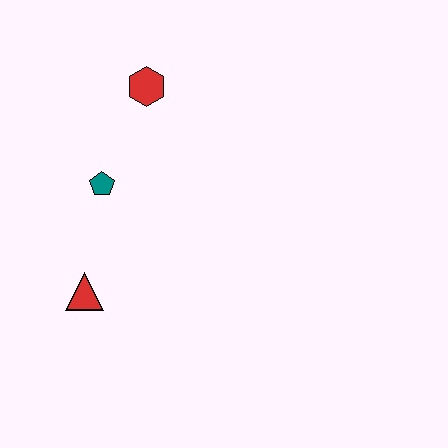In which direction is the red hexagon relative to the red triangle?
The red hexagon is above the red triangle.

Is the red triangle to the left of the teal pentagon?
Yes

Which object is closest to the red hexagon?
The teal pentagon is closest to the red hexagon.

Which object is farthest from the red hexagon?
The red triangle is farthest from the red hexagon.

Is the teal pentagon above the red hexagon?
No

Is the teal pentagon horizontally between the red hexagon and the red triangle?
Yes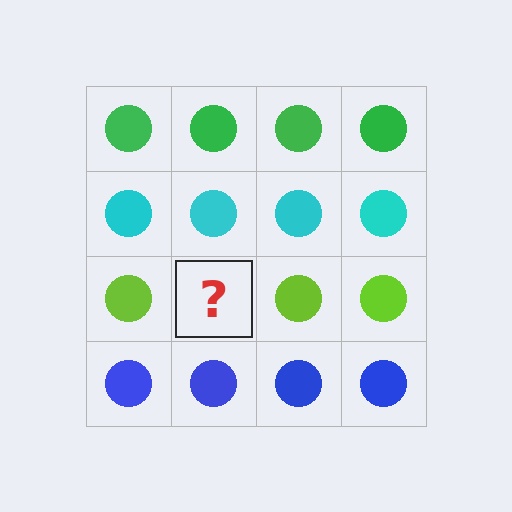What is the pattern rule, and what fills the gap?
The rule is that each row has a consistent color. The gap should be filled with a lime circle.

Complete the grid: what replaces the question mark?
The question mark should be replaced with a lime circle.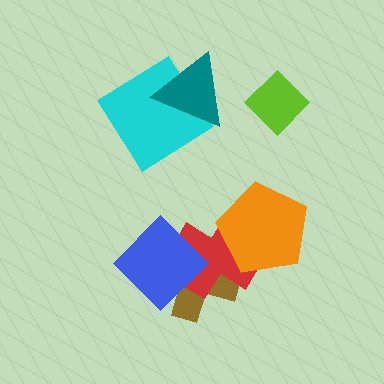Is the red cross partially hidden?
Yes, it is partially covered by another shape.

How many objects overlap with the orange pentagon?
1 object overlaps with the orange pentagon.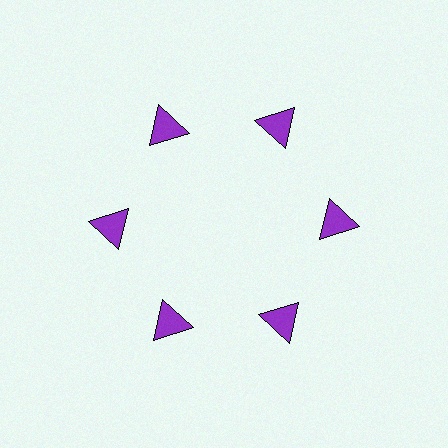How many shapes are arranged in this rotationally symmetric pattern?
There are 6 shapes, arranged in 6 groups of 1.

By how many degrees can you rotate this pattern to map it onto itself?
The pattern maps onto itself every 60 degrees of rotation.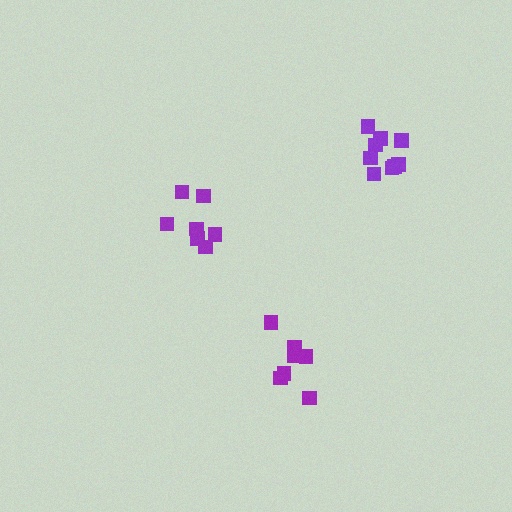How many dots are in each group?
Group 1: 7 dots, Group 2: 7 dots, Group 3: 9 dots (23 total).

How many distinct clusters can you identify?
There are 3 distinct clusters.